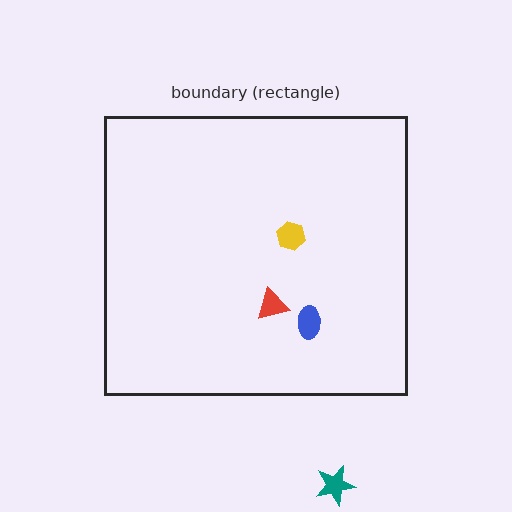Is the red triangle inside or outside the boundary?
Inside.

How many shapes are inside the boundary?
3 inside, 1 outside.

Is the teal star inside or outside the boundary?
Outside.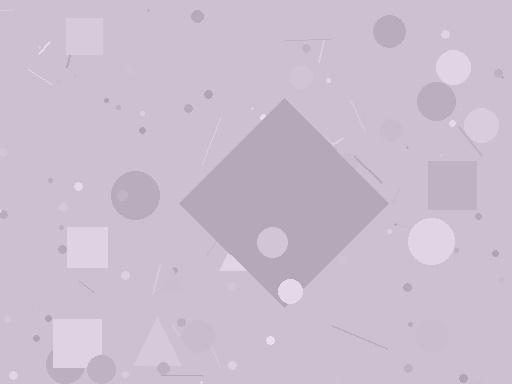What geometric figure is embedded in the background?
A diamond is embedded in the background.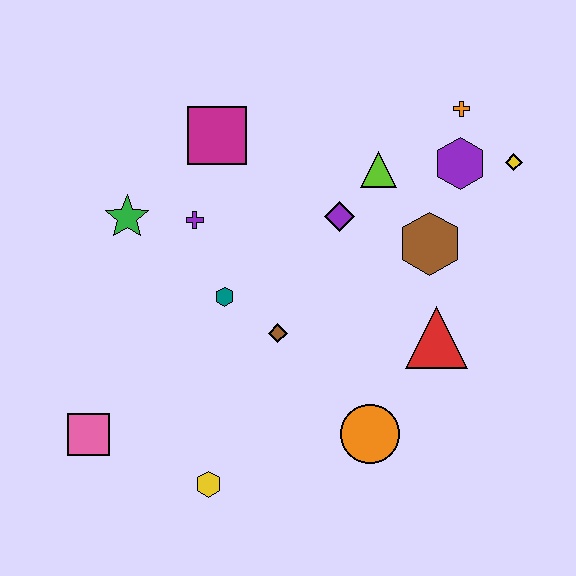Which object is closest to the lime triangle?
The purple diamond is closest to the lime triangle.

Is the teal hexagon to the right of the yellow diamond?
No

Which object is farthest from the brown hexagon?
The pink square is farthest from the brown hexagon.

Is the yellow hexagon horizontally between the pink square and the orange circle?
Yes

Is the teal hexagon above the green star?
No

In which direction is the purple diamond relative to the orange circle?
The purple diamond is above the orange circle.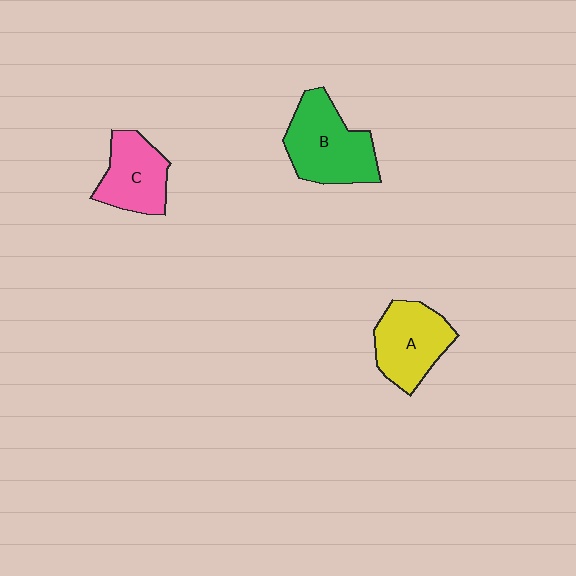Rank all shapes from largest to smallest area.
From largest to smallest: B (green), A (yellow), C (pink).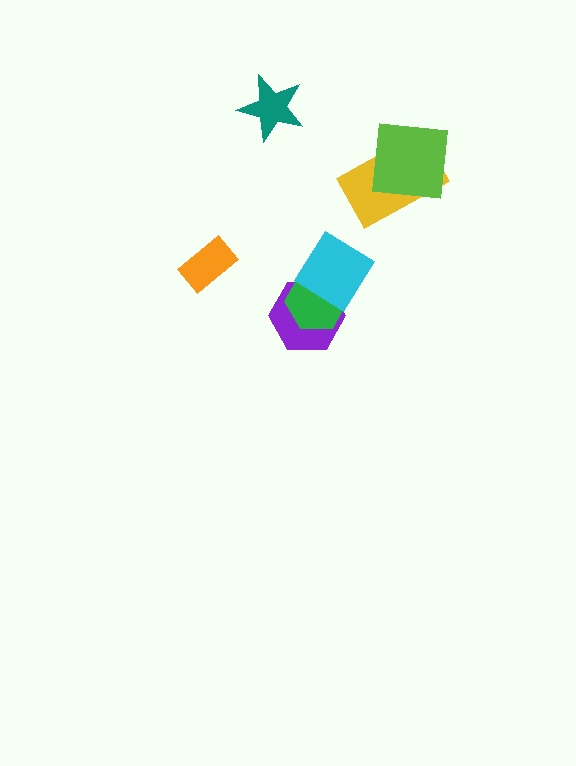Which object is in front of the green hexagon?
The cyan diamond is in front of the green hexagon.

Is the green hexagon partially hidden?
Yes, it is partially covered by another shape.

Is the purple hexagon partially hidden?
Yes, it is partially covered by another shape.